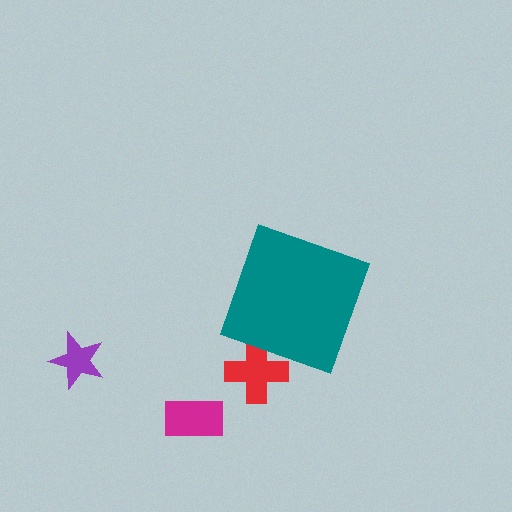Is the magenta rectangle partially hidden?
No, the magenta rectangle is fully visible.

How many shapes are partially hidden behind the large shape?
1 shape is partially hidden.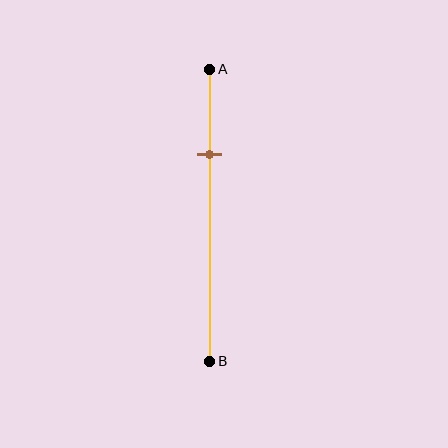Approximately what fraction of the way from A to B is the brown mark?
The brown mark is approximately 30% of the way from A to B.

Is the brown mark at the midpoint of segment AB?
No, the mark is at about 30% from A, not at the 50% midpoint.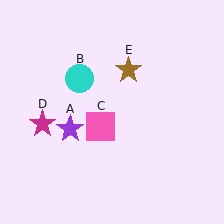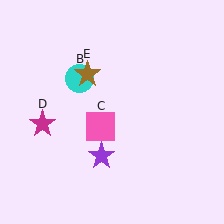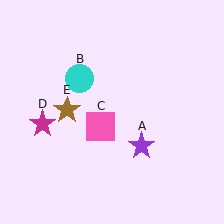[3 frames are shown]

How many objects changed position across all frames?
2 objects changed position: purple star (object A), brown star (object E).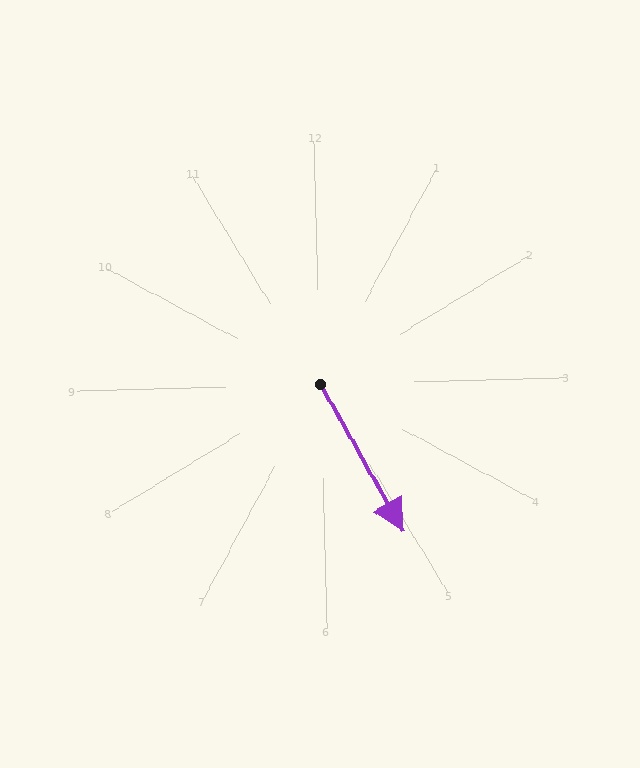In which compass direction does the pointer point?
Southeast.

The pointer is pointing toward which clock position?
Roughly 5 o'clock.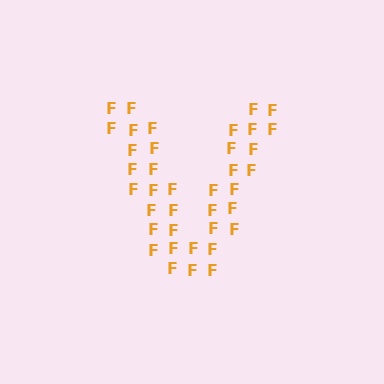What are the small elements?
The small elements are letter F's.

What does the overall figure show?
The overall figure shows the letter V.